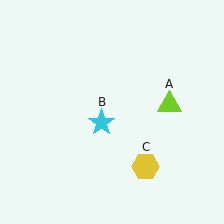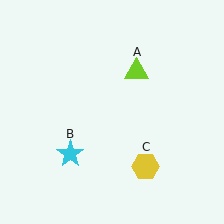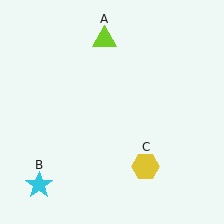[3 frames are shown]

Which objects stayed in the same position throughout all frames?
Yellow hexagon (object C) remained stationary.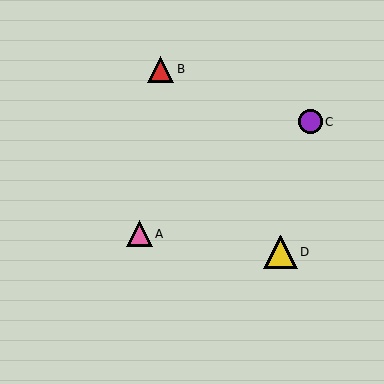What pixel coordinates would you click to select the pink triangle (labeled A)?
Click at (139, 234) to select the pink triangle A.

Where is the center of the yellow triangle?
The center of the yellow triangle is at (281, 252).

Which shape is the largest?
The yellow triangle (labeled D) is the largest.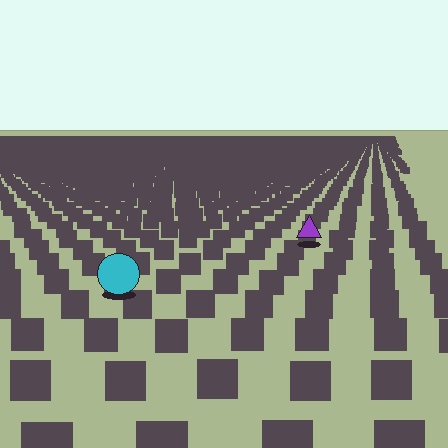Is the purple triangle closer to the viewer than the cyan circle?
No. The cyan circle is closer — you can tell from the texture gradient: the ground texture is coarser near it.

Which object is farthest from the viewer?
The purple triangle is farthest from the viewer. It appears smaller and the ground texture around it is denser.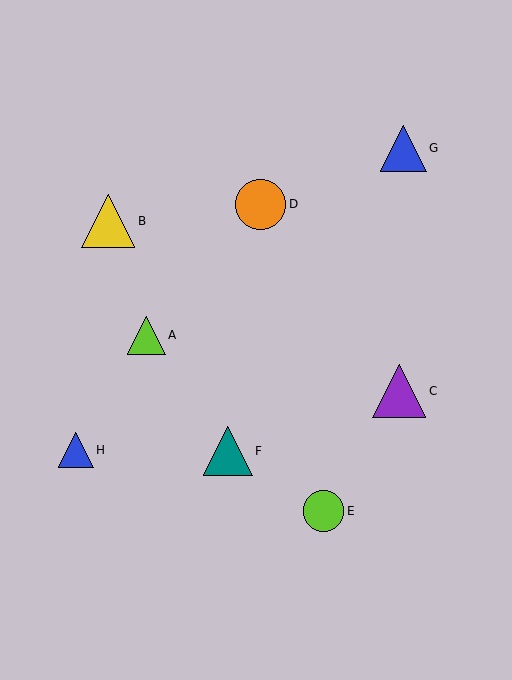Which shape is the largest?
The yellow triangle (labeled B) is the largest.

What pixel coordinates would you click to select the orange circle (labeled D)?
Click at (261, 204) to select the orange circle D.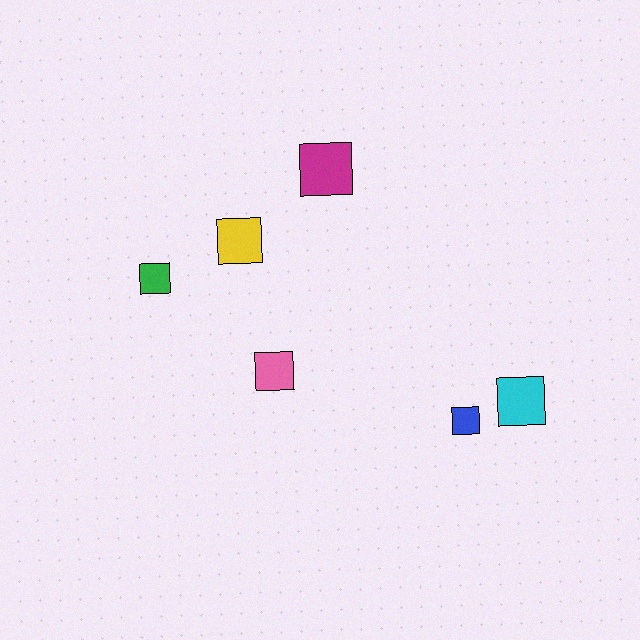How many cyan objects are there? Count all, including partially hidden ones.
There is 1 cyan object.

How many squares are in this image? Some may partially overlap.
There are 6 squares.